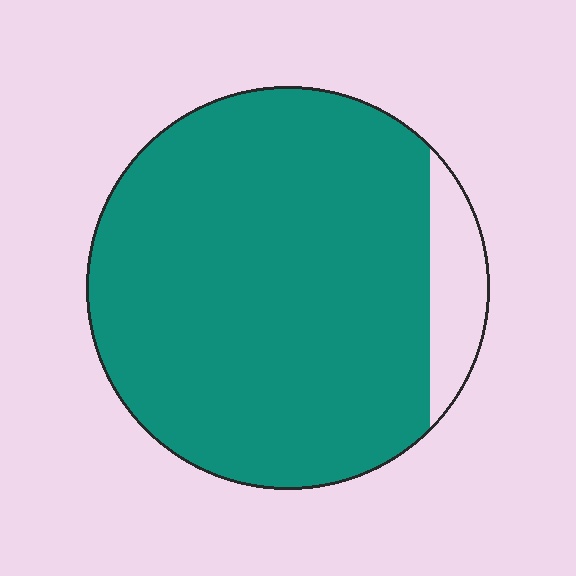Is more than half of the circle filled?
Yes.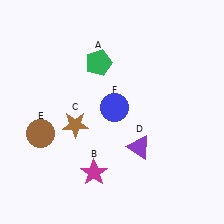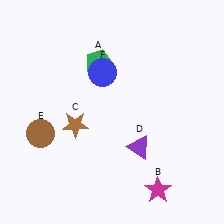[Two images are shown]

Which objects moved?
The objects that moved are: the magenta star (B), the blue circle (F).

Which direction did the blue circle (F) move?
The blue circle (F) moved up.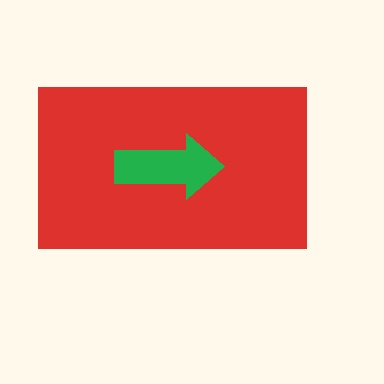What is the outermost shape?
The red rectangle.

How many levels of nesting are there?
2.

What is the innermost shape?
The green arrow.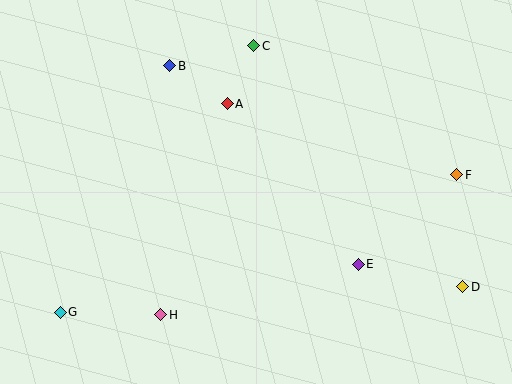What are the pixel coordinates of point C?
Point C is at (254, 46).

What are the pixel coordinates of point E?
Point E is at (358, 264).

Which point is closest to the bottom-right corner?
Point D is closest to the bottom-right corner.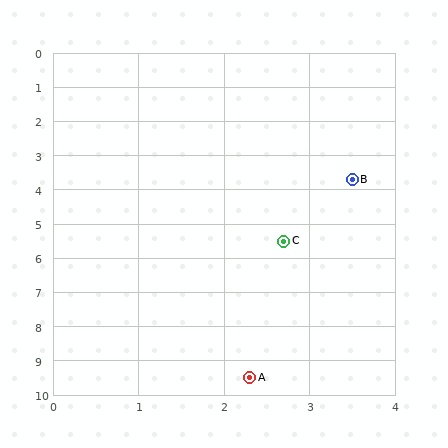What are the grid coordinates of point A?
Point A is at approximately (2.3, 9.5).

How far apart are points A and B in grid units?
Points A and B are about 5.9 grid units apart.